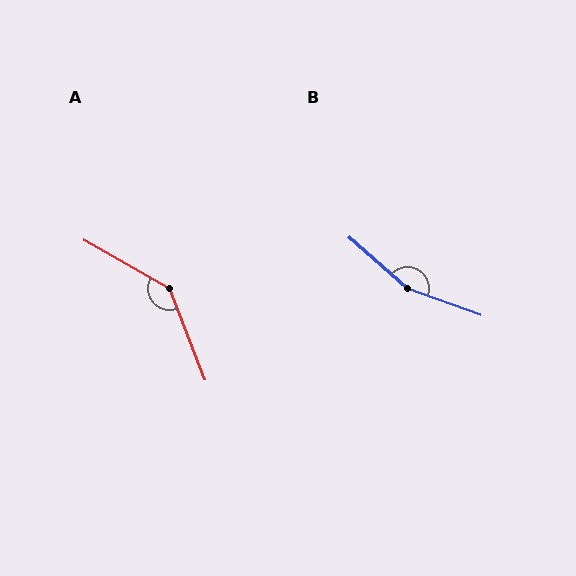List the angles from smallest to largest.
A (141°), B (159°).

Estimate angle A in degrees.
Approximately 141 degrees.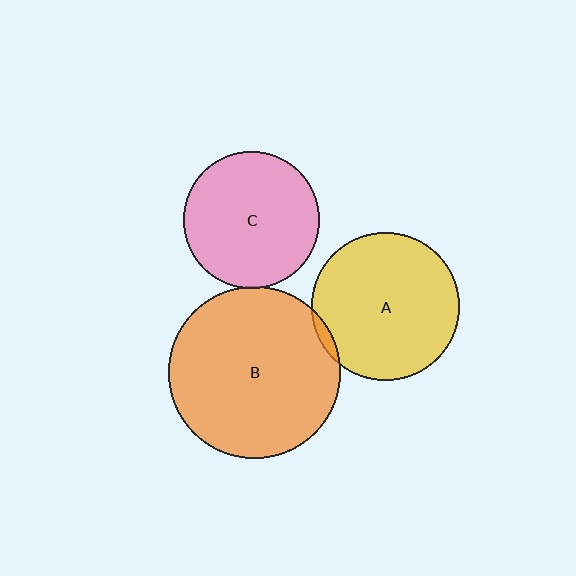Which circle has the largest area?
Circle B (orange).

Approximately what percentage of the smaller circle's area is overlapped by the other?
Approximately 5%.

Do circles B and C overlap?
Yes.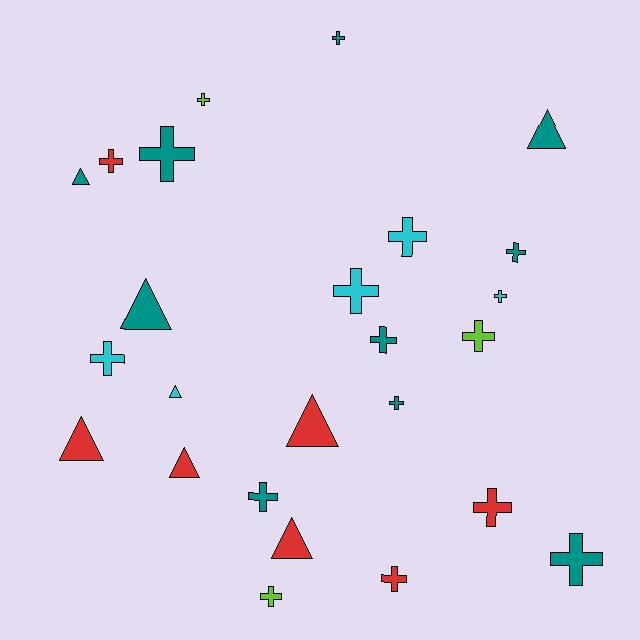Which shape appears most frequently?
Cross, with 17 objects.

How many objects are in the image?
There are 25 objects.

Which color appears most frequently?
Teal, with 10 objects.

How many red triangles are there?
There are 4 red triangles.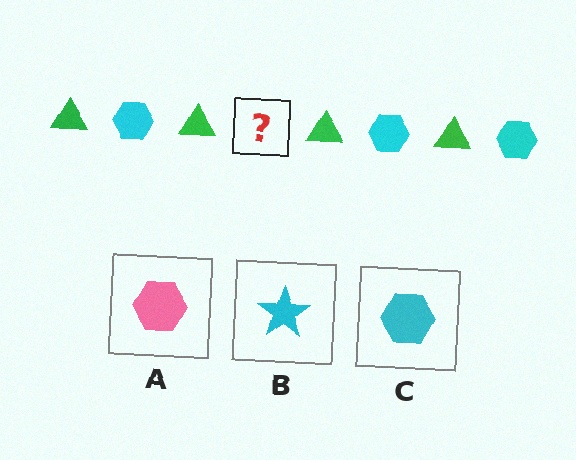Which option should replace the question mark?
Option C.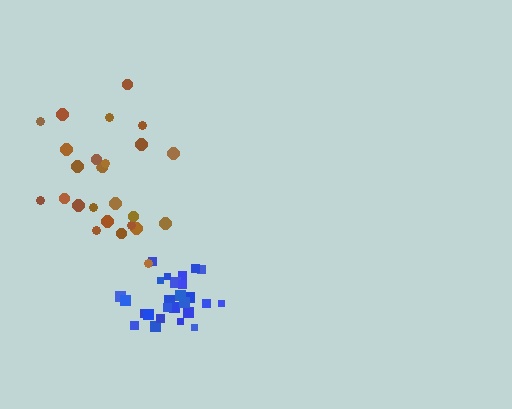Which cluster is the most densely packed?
Blue.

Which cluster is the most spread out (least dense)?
Brown.